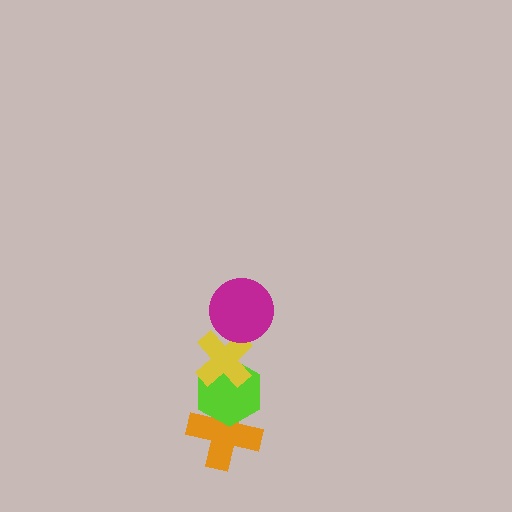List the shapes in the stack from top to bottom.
From top to bottom: the magenta circle, the yellow cross, the lime hexagon, the orange cross.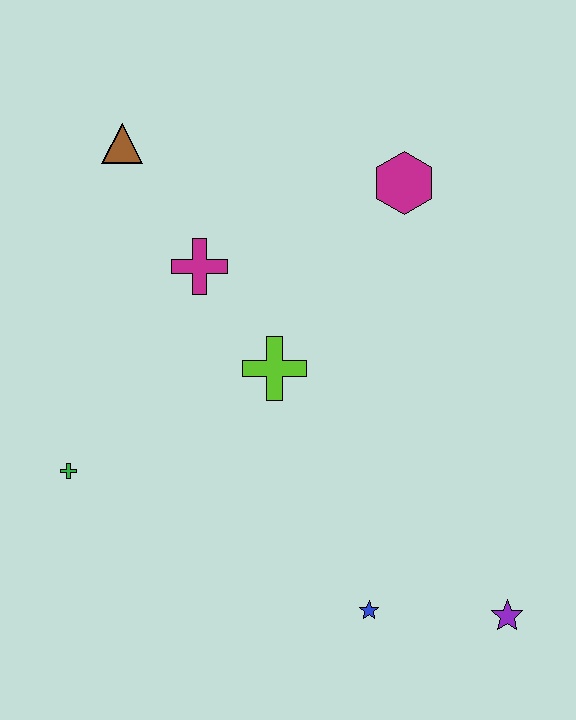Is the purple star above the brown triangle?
No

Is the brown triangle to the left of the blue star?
Yes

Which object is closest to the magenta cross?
The lime cross is closest to the magenta cross.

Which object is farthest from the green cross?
The purple star is farthest from the green cross.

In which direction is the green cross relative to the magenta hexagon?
The green cross is to the left of the magenta hexagon.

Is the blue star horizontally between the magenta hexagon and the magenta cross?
Yes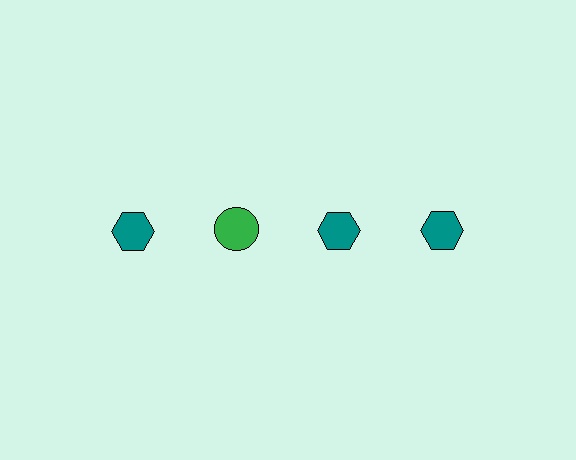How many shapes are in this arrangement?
There are 4 shapes arranged in a grid pattern.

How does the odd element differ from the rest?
It differs in both color (green instead of teal) and shape (circle instead of hexagon).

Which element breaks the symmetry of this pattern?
The green circle in the top row, second from left column breaks the symmetry. All other shapes are teal hexagons.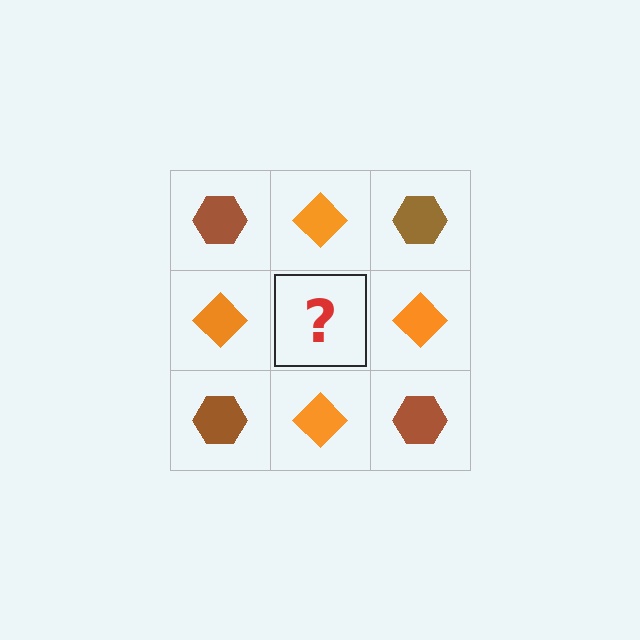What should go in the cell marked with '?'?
The missing cell should contain a brown hexagon.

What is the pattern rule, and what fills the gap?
The rule is that it alternates brown hexagon and orange diamond in a checkerboard pattern. The gap should be filled with a brown hexagon.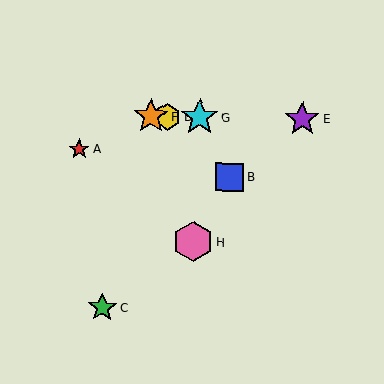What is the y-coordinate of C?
Object C is at y≈308.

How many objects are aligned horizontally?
4 objects (D, E, F, G) are aligned horizontally.